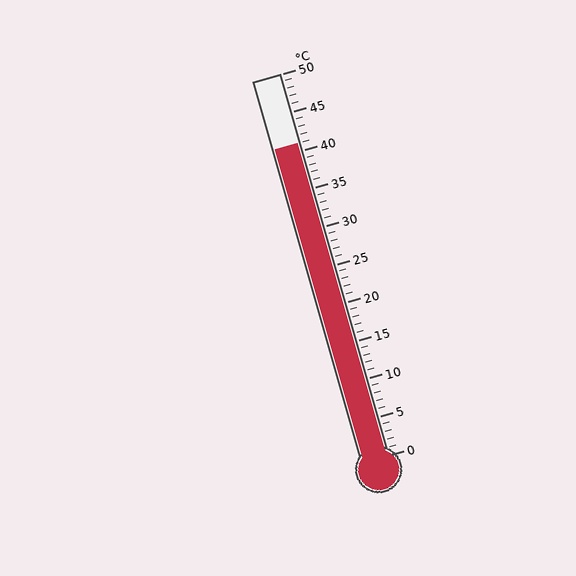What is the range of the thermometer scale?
The thermometer scale ranges from 0°C to 50°C.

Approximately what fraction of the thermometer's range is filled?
The thermometer is filled to approximately 80% of its range.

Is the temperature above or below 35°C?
The temperature is above 35°C.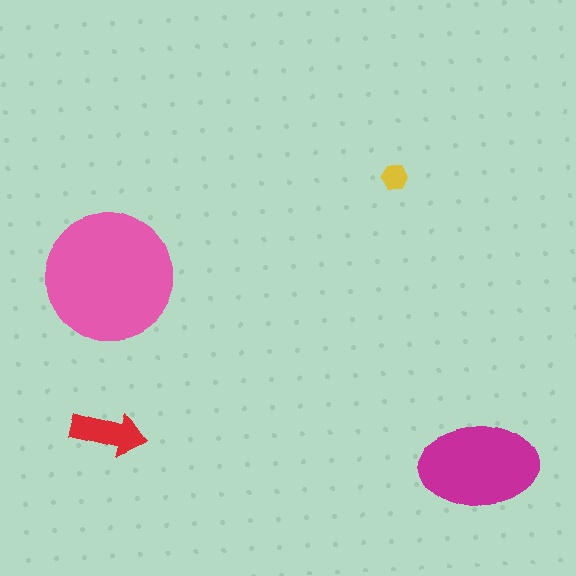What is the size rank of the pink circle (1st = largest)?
1st.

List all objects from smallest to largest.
The yellow hexagon, the red arrow, the magenta ellipse, the pink circle.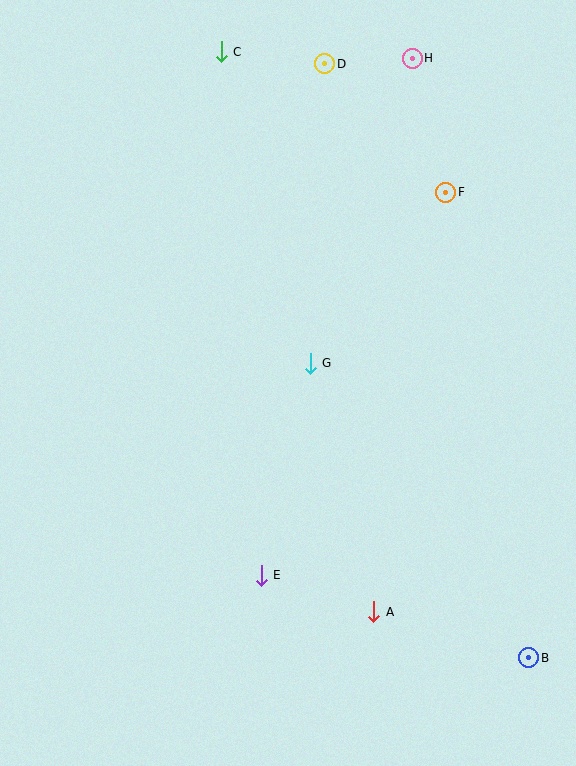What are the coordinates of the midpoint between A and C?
The midpoint between A and C is at (297, 332).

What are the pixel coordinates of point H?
Point H is at (412, 58).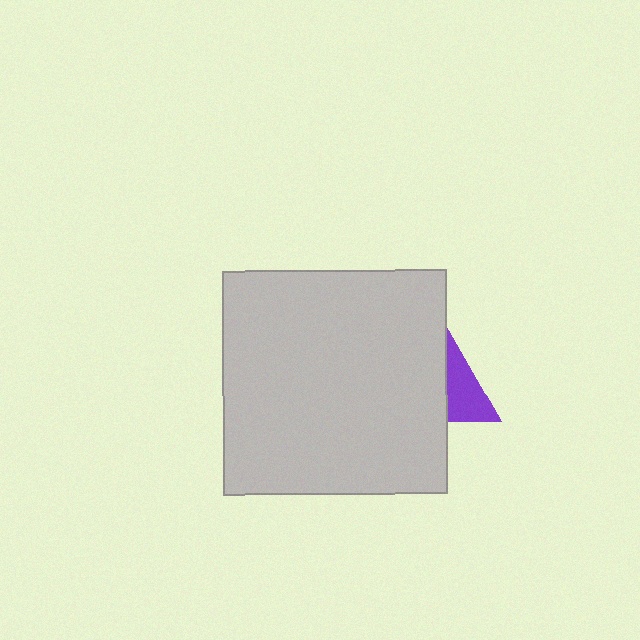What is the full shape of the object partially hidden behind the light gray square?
The partially hidden object is a purple triangle.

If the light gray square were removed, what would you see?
You would see the complete purple triangle.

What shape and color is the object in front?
The object in front is a light gray square.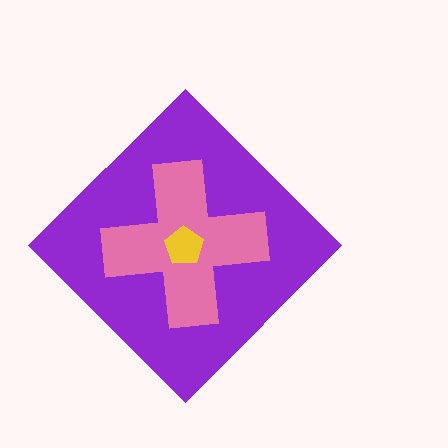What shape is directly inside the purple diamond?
The pink cross.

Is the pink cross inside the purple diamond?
Yes.